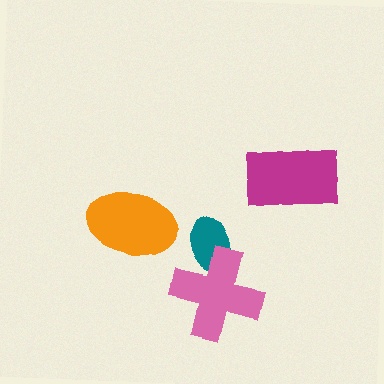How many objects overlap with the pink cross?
1 object overlaps with the pink cross.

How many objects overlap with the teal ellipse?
1 object overlaps with the teal ellipse.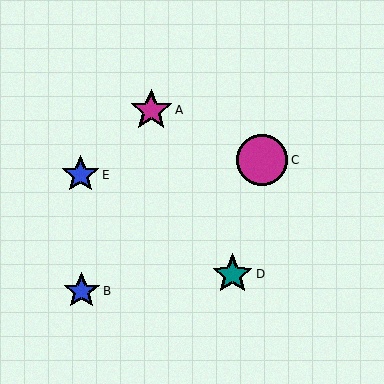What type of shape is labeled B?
Shape B is a blue star.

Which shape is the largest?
The magenta circle (labeled C) is the largest.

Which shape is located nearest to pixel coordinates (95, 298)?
The blue star (labeled B) at (82, 291) is nearest to that location.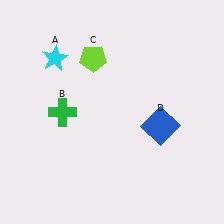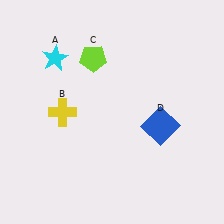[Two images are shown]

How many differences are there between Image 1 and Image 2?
There is 1 difference between the two images.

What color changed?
The cross (B) changed from green in Image 1 to yellow in Image 2.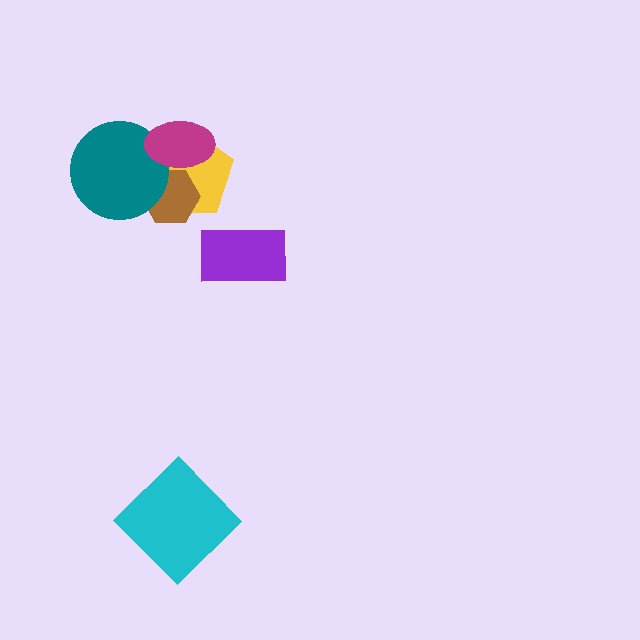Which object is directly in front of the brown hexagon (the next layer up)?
The teal circle is directly in front of the brown hexagon.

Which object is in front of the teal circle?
The magenta ellipse is in front of the teal circle.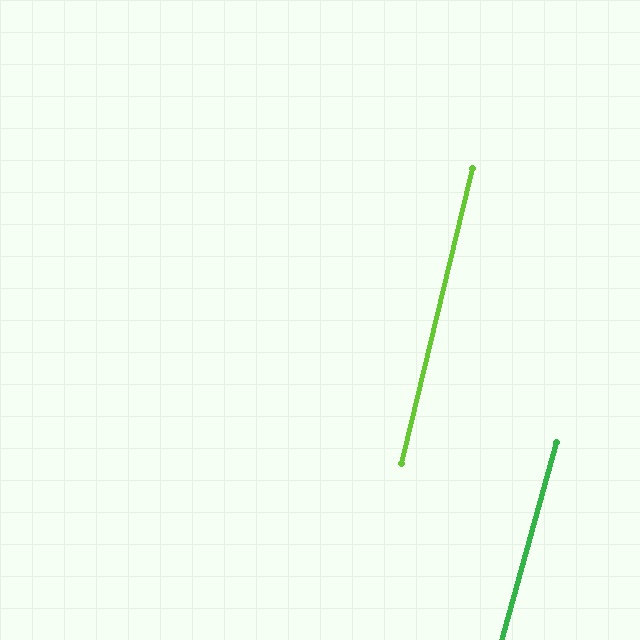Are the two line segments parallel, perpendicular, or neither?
Parallel — their directions differ by only 1.8°.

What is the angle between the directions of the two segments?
Approximately 2 degrees.